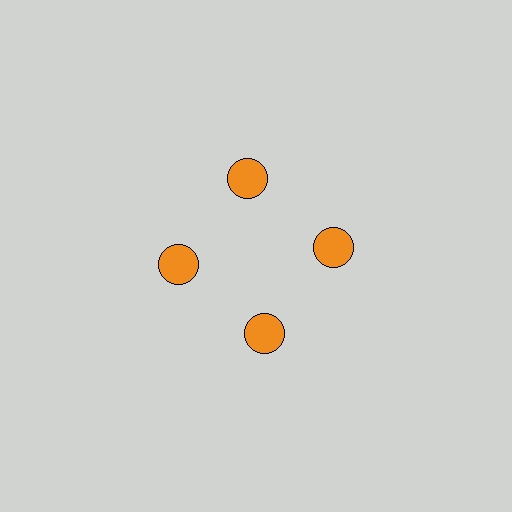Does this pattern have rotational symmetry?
Yes, this pattern has 4-fold rotational symmetry. It looks the same after rotating 90 degrees around the center.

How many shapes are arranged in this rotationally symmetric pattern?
There are 4 shapes, arranged in 4 groups of 1.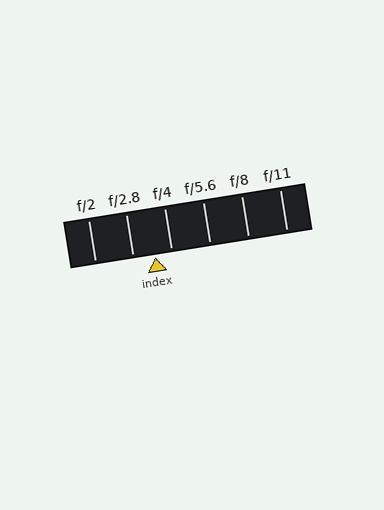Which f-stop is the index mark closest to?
The index mark is closest to f/4.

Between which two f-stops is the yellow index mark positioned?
The index mark is between f/2.8 and f/4.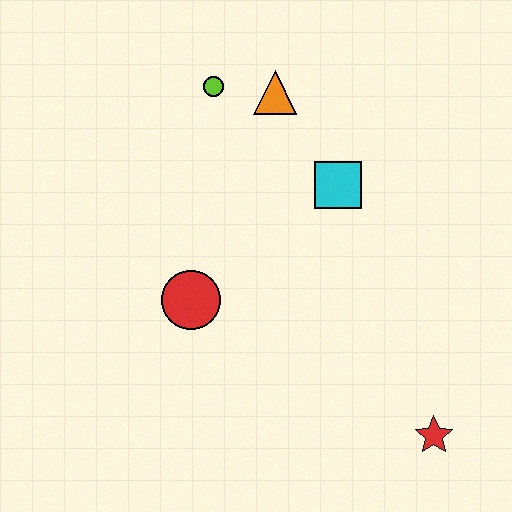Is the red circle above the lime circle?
No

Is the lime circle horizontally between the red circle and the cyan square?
Yes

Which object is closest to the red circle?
The cyan square is closest to the red circle.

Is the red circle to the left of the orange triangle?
Yes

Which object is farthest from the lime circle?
The red star is farthest from the lime circle.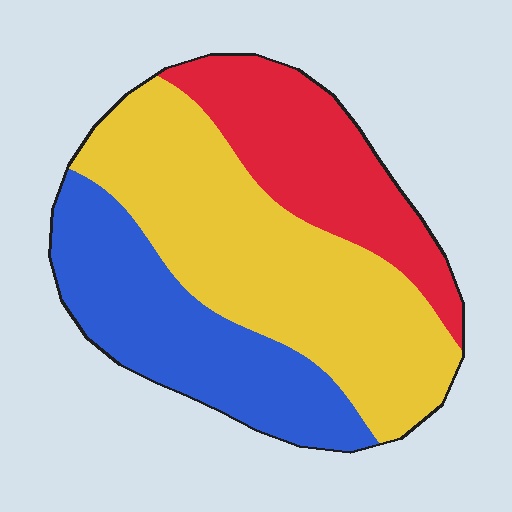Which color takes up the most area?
Yellow, at roughly 45%.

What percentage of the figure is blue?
Blue covers roughly 30% of the figure.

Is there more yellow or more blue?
Yellow.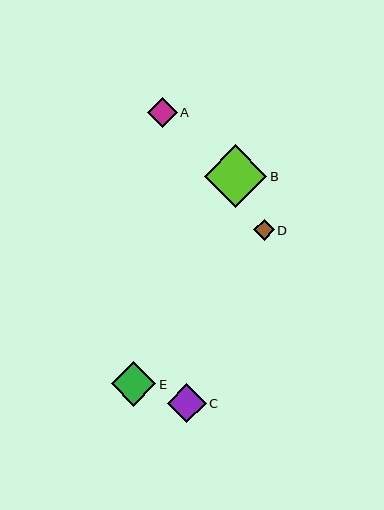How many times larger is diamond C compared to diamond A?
Diamond C is approximately 1.3 times the size of diamond A.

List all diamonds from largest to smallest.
From largest to smallest: B, E, C, A, D.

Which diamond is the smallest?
Diamond D is the smallest with a size of approximately 21 pixels.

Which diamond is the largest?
Diamond B is the largest with a size of approximately 62 pixels.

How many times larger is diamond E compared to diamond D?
Diamond E is approximately 2.2 times the size of diamond D.